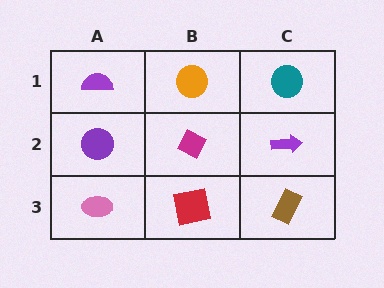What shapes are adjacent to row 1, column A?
A purple circle (row 2, column A), an orange circle (row 1, column B).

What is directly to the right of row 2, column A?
A magenta diamond.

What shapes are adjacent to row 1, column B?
A magenta diamond (row 2, column B), a purple semicircle (row 1, column A), a teal circle (row 1, column C).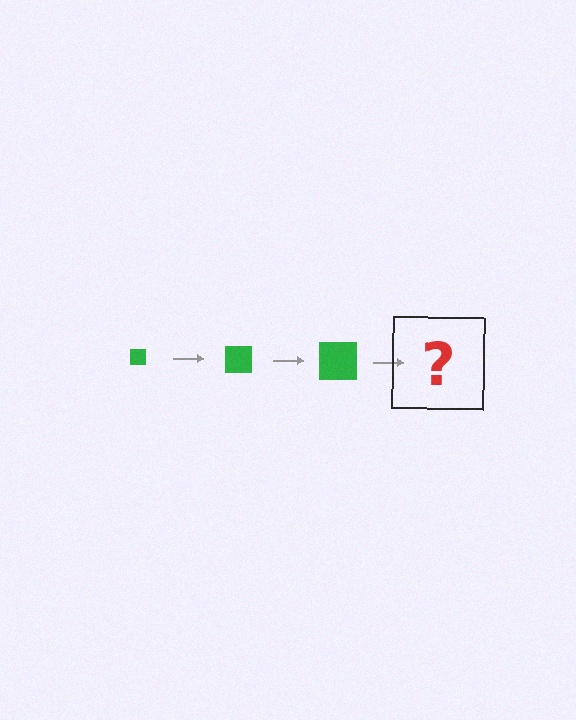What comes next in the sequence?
The next element should be a green square, larger than the previous one.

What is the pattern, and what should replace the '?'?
The pattern is that the square gets progressively larger each step. The '?' should be a green square, larger than the previous one.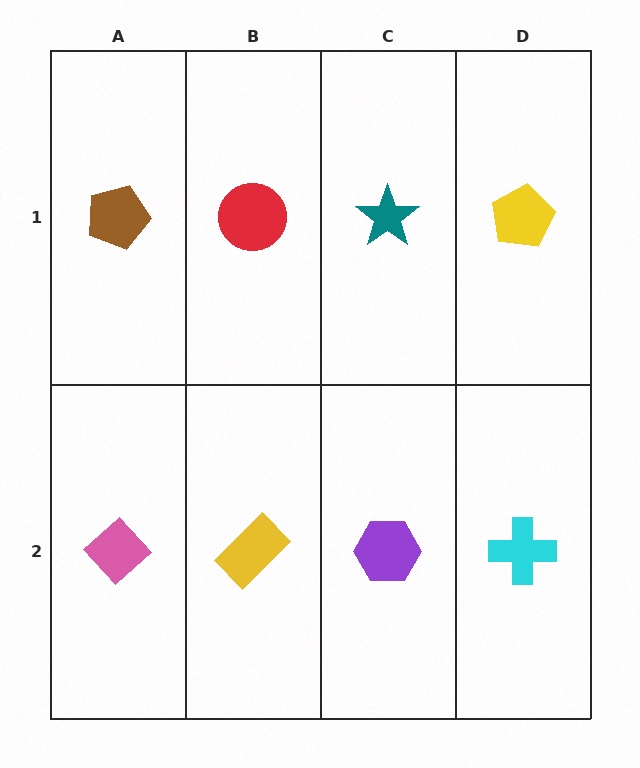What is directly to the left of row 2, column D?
A purple hexagon.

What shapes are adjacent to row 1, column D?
A cyan cross (row 2, column D), a teal star (row 1, column C).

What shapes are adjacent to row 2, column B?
A red circle (row 1, column B), a pink diamond (row 2, column A), a purple hexagon (row 2, column C).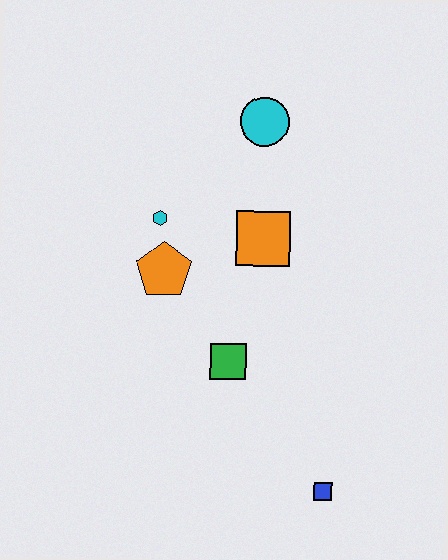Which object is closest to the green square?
The orange pentagon is closest to the green square.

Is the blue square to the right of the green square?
Yes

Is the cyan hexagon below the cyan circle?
Yes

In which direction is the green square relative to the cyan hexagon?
The green square is below the cyan hexagon.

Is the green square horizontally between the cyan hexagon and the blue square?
Yes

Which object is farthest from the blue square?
The cyan circle is farthest from the blue square.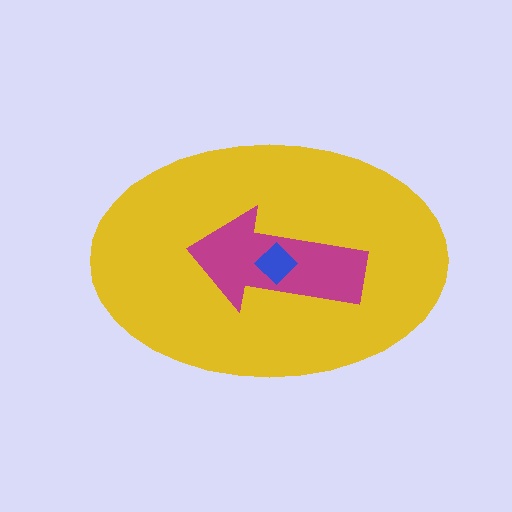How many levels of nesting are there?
3.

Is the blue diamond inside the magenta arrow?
Yes.